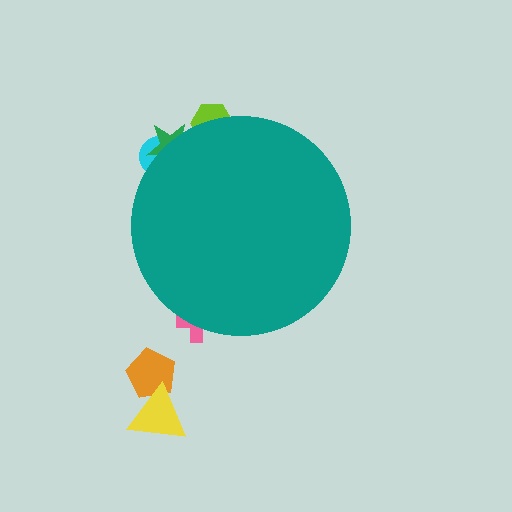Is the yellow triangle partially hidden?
No, the yellow triangle is fully visible.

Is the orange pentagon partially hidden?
No, the orange pentagon is fully visible.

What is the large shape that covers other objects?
A teal circle.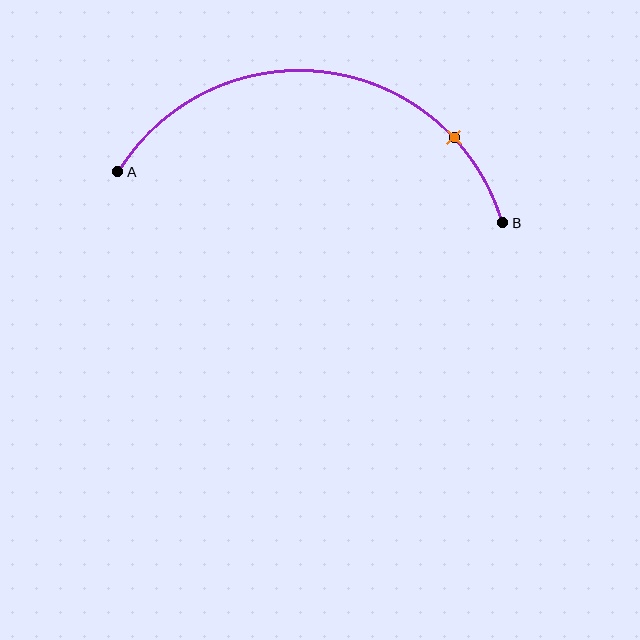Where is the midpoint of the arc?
The arc midpoint is the point on the curve farthest from the straight line joining A and B. It sits above that line.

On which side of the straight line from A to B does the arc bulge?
The arc bulges above the straight line connecting A and B.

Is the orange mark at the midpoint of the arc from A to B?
No. The orange mark lies on the arc but is closer to endpoint B. The arc midpoint would be at the point on the curve equidistant along the arc from both A and B.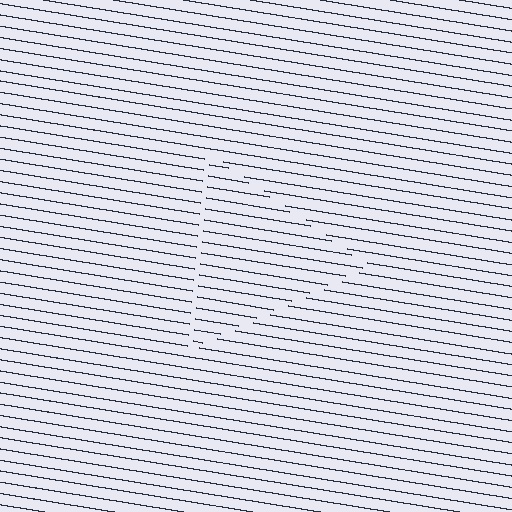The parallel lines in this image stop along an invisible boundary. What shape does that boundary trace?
An illusory triangle. The interior of the shape contains the same grating, shifted by half a period — the contour is defined by the phase discontinuity where line-ends from the inner and outer gratings abut.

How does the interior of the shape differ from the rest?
The interior of the shape contains the same grating, shifted by half a period — the contour is defined by the phase discontinuity where line-ends from the inner and outer gratings abut.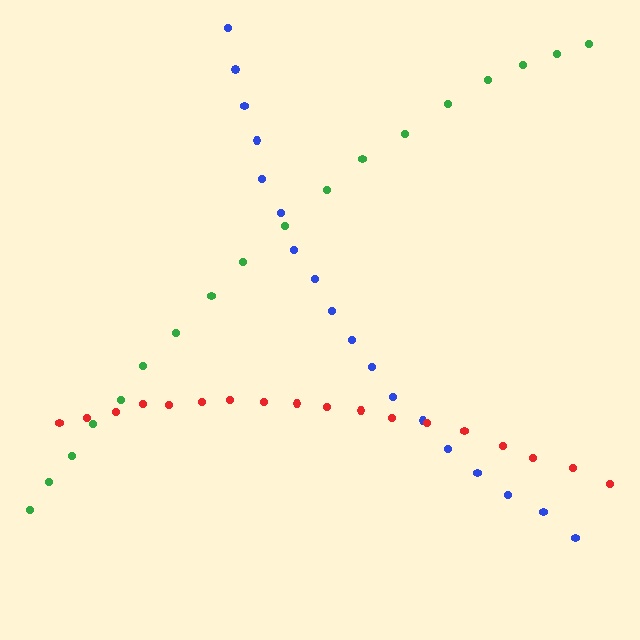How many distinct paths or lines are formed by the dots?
There are 3 distinct paths.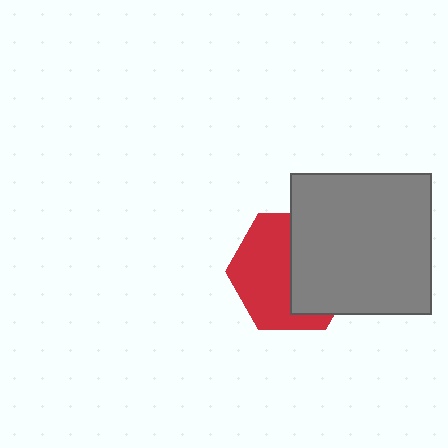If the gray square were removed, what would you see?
You would see the complete red hexagon.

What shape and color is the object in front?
The object in front is a gray square.